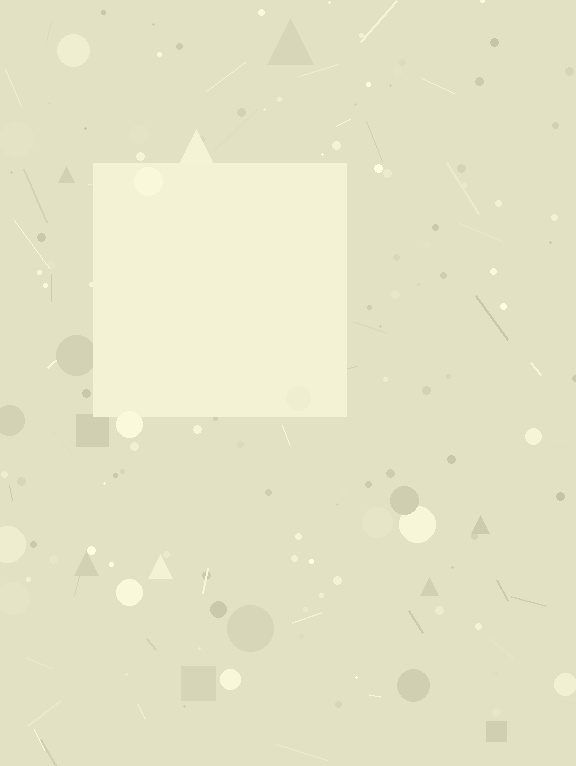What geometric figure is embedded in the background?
A square is embedded in the background.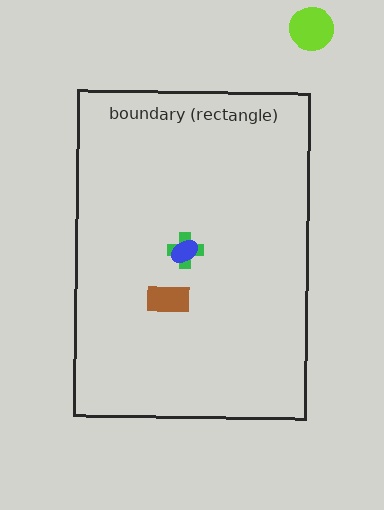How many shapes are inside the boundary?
3 inside, 1 outside.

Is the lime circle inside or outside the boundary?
Outside.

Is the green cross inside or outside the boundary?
Inside.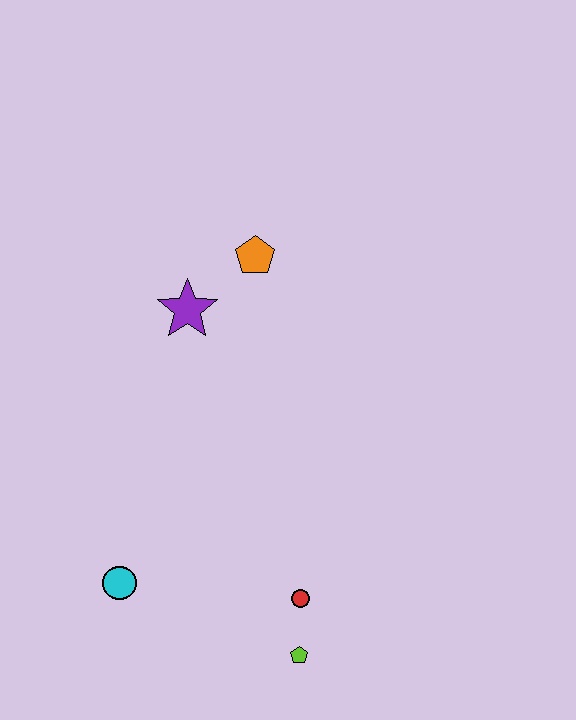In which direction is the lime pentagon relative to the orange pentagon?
The lime pentagon is below the orange pentagon.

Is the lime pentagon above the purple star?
No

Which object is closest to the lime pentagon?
The red circle is closest to the lime pentagon.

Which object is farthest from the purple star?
The lime pentagon is farthest from the purple star.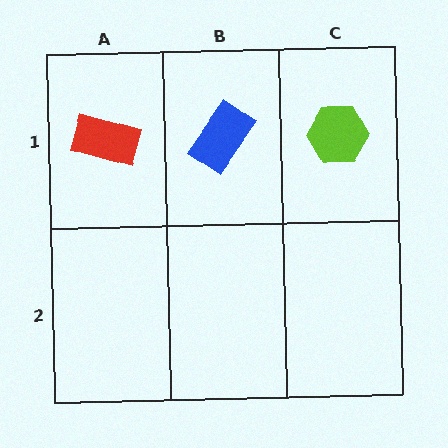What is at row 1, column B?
A blue rectangle.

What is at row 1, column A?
A red rectangle.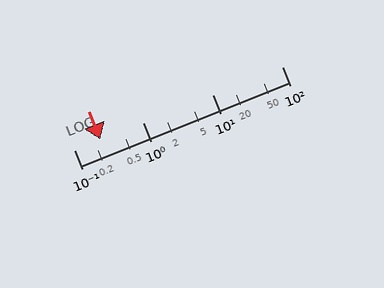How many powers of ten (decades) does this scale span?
The scale spans 3 decades, from 0.1 to 100.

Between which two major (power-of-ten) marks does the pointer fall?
The pointer is between 0.1 and 1.